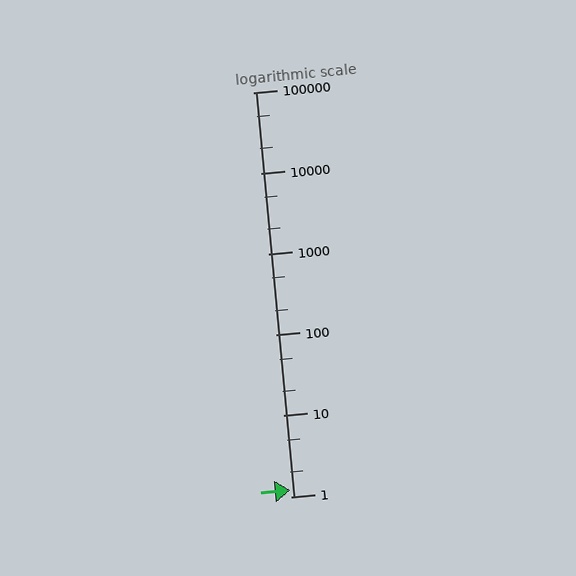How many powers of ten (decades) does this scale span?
The scale spans 5 decades, from 1 to 100000.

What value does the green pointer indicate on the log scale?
The pointer indicates approximately 1.2.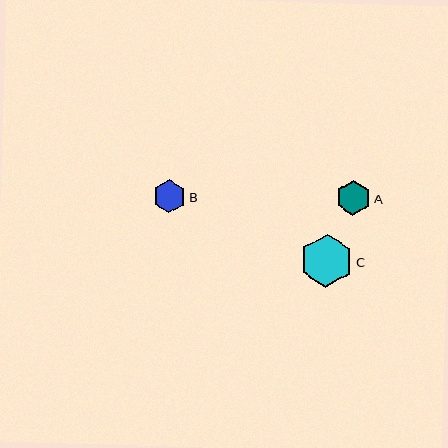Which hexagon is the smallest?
Hexagon B is the smallest with a size of approximately 33 pixels.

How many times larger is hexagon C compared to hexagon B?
Hexagon C is approximately 1.6 times the size of hexagon B.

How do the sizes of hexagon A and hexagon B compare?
Hexagon A and hexagon B are approximately the same size.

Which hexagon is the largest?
Hexagon C is the largest with a size of approximately 53 pixels.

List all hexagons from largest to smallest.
From largest to smallest: C, A, B.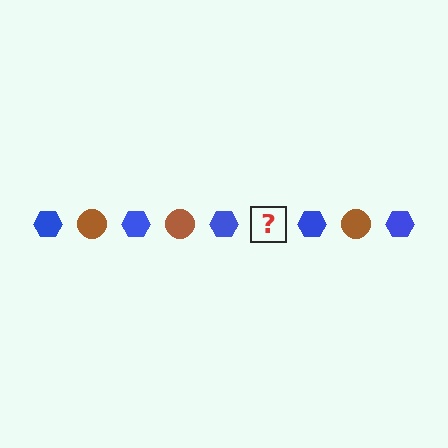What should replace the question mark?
The question mark should be replaced with a brown circle.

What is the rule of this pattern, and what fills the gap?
The rule is that the pattern alternates between blue hexagon and brown circle. The gap should be filled with a brown circle.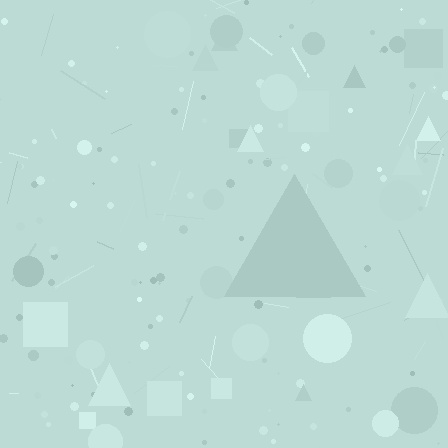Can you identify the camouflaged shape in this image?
The camouflaged shape is a triangle.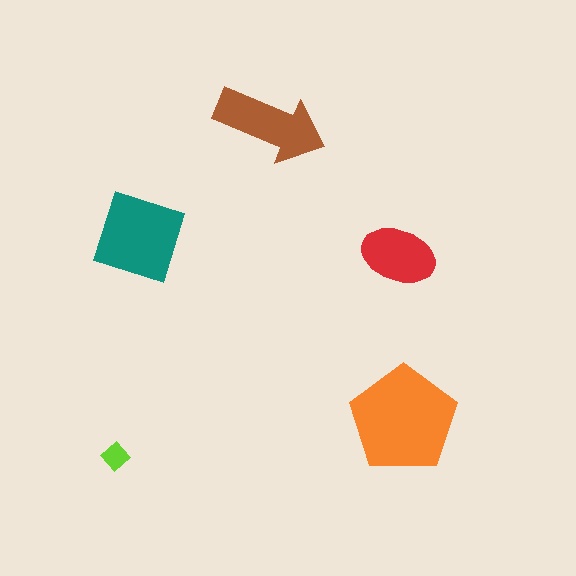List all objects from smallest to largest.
The lime diamond, the red ellipse, the brown arrow, the teal square, the orange pentagon.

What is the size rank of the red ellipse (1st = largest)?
4th.